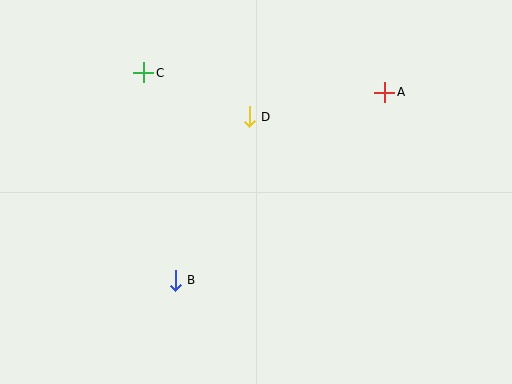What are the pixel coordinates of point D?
Point D is at (249, 117).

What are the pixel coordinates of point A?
Point A is at (385, 92).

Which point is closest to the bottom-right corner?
Point A is closest to the bottom-right corner.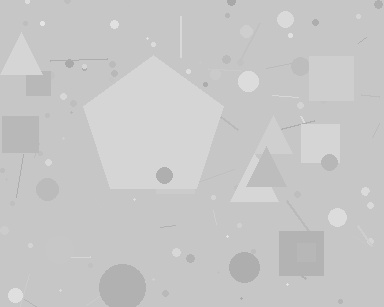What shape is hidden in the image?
A pentagon is hidden in the image.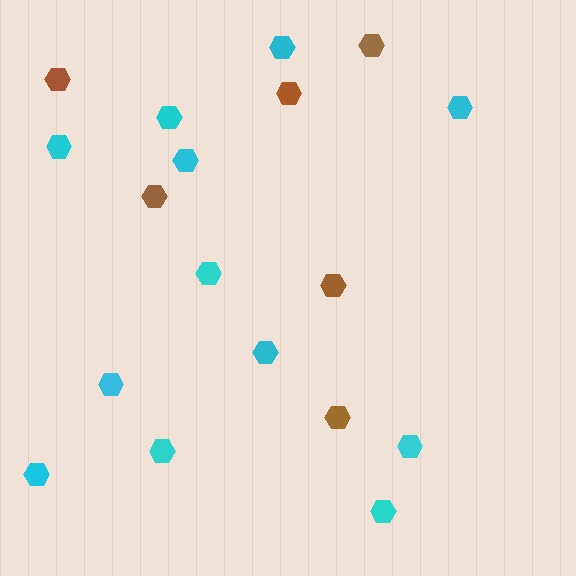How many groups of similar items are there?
There are 2 groups: one group of cyan hexagons (12) and one group of brown hexagons (6).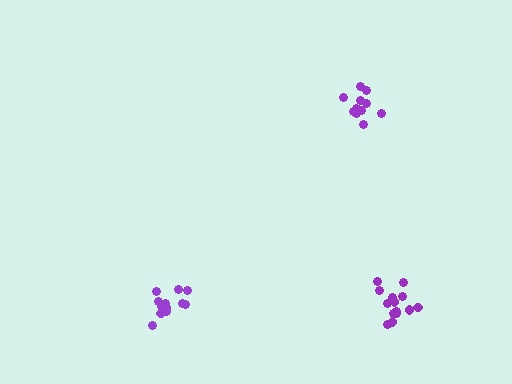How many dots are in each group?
Group 1: 14 dots, Group 2: 12 dots, Group 3: 11 dots (37 total).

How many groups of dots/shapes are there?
There are 3 groups.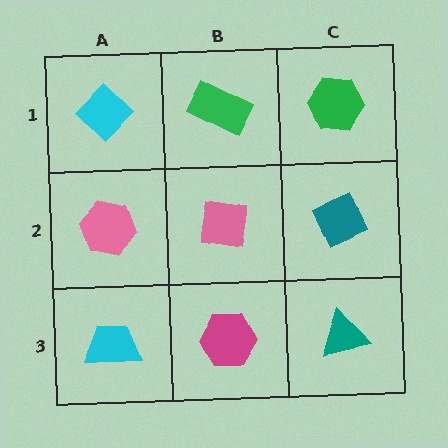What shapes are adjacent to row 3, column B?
A pink square (row 2, column B), a cyan trapezoid (row 3, column A), a teal triangle (row 3, column C).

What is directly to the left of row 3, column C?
A magenta hexagon.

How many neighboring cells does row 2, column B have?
4.